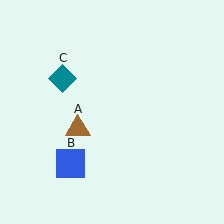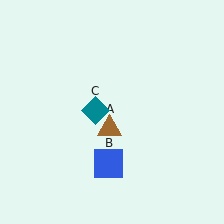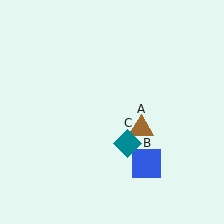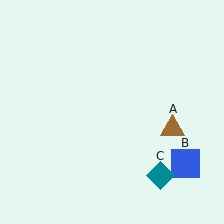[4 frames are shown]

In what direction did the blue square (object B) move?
The blue square (object B) moved right.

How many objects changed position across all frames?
3 objects changed position: brown triangle (object A), blue square (object B), teal diamond (object C).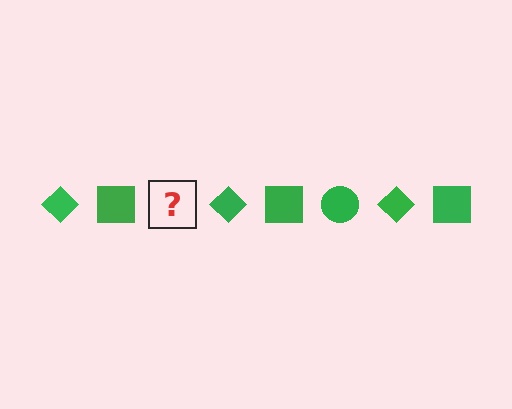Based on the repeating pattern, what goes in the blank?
The blank should be a green circle.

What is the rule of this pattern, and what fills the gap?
The rule is that the pattern cycles through diamond, square, circle shapes in green. The gap should be filled with a green circle.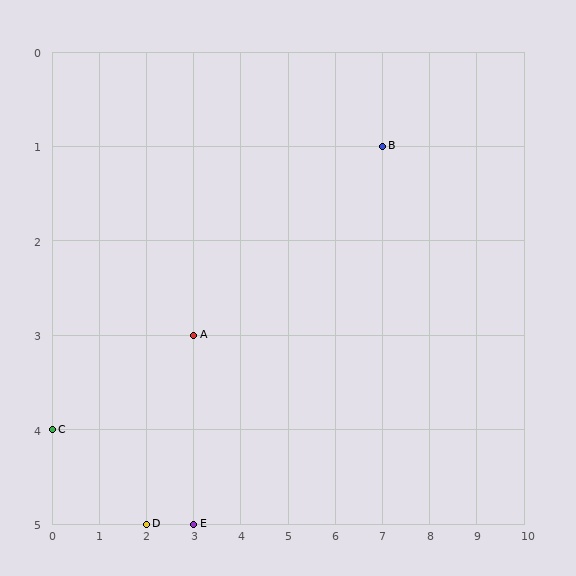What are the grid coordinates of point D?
Point D is at grid coordinates (2, 5).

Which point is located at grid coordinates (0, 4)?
Point C is at (0, 4).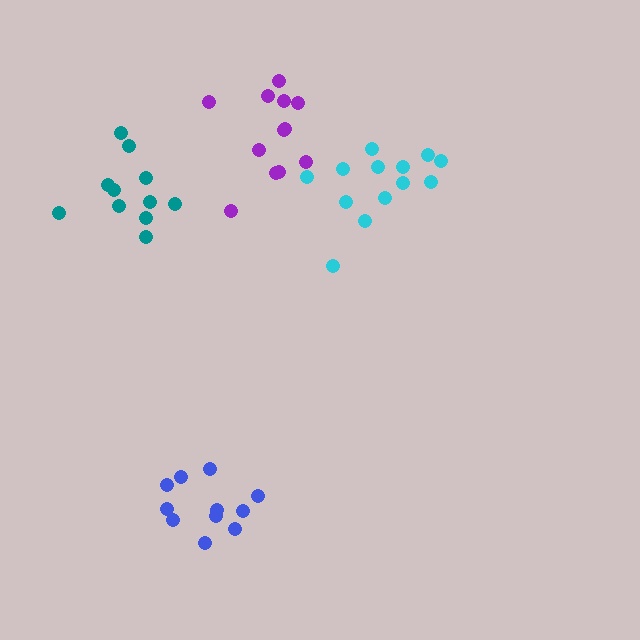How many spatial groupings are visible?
There are 4 spatial groupings.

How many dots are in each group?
Group 1: 13 dots, Group 2: 11 dots, Group 3: 11 dots, Group 4: 12 dots (47 total).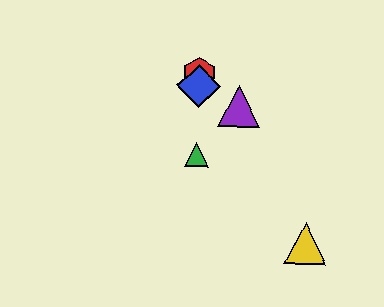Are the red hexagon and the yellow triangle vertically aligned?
No, the red hexagon is at x≈199 and the yellow triangle is at x≈305.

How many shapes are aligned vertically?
3 shapes (the red hexagon, the blue diamond, the green triangle) are aligned vertically.